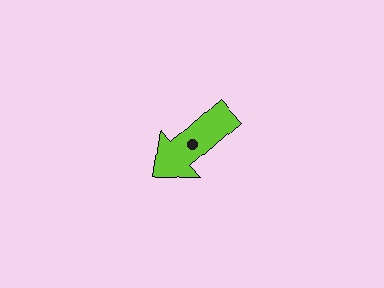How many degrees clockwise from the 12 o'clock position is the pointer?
Approximately 228 degrees.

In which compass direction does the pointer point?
Southwest.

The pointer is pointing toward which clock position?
Roughly 8 o'clock.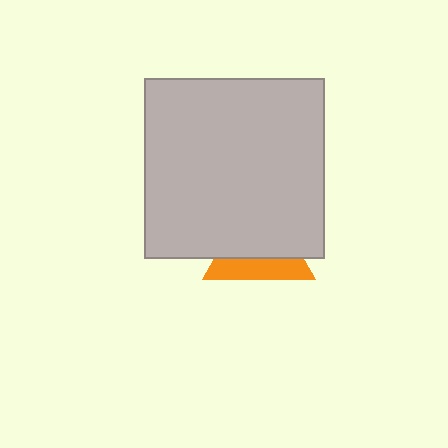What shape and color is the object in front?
The object in front is a light gray square.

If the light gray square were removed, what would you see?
You would see the complete orange triangle.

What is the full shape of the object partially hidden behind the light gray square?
The partially hidden object is an orange triangle.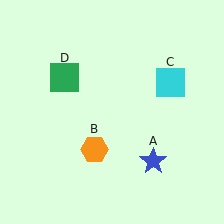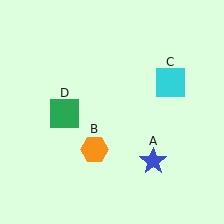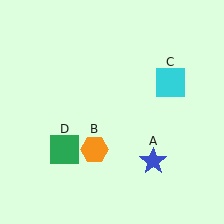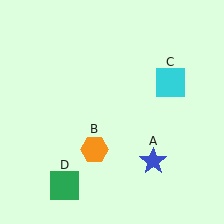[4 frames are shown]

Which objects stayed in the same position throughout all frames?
Blue star (object A) and orange hexagon (object B) and cyan square (object C) remained stationary.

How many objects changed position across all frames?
1 object changed position: green square (object D).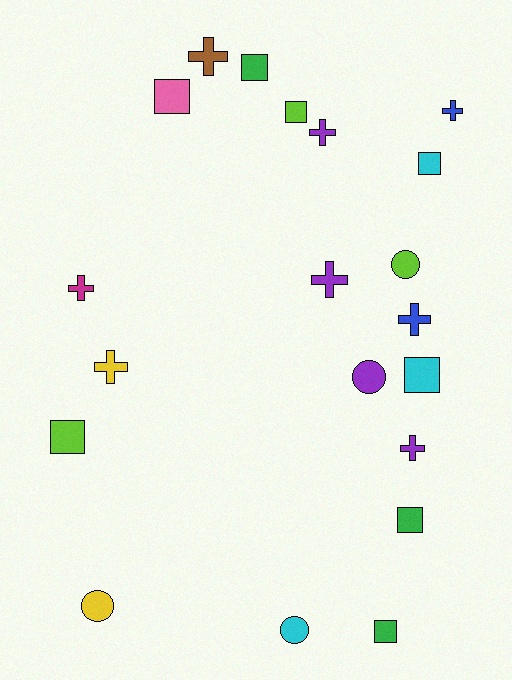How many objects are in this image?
There are 20 objects.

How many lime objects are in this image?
There are 3 lime objects.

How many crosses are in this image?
There are 8 crosses.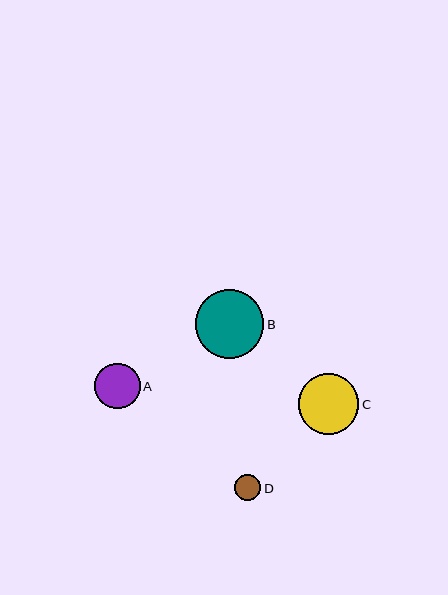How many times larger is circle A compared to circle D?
Circle A is approximately 1.8 times the size of circle D.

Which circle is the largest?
Circle B is the largest with a size of approximately 69 pixels.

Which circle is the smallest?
Circle D is the smallest with a size of approximately 26 pixels.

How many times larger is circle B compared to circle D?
Circle B is approximately 2.7 times the size of circle D.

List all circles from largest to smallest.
From largest to smallest: B, C, A, D.